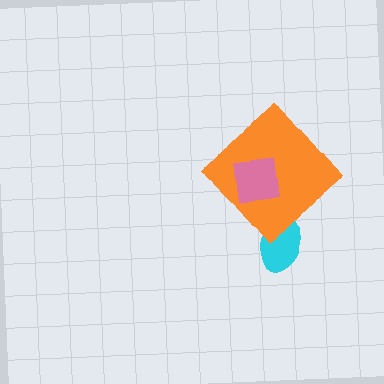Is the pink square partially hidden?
No, no other shape covers it.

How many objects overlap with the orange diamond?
2 objects overlap with the orange diamond.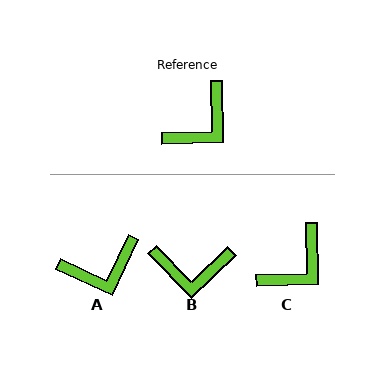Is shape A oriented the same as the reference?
No, it is off by about 27 degrees.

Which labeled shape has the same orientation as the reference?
C.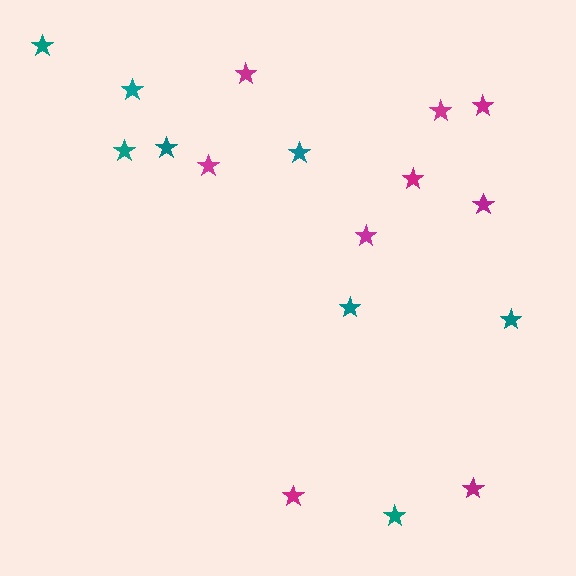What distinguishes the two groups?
There are 2 groups: one group of teal stars (8) and one group of magenta stars (9).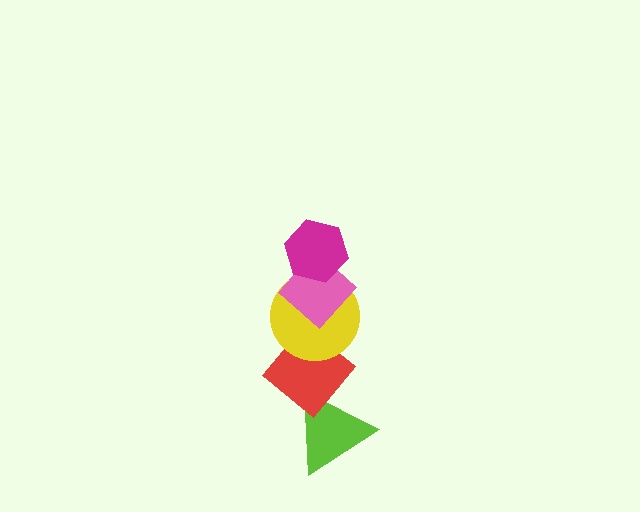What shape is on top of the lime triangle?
The red diamond is on top of the lime triangle.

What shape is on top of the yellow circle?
The pink diamond is on top of the yellow circle.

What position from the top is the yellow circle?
The yellow circle is 3rd from the top.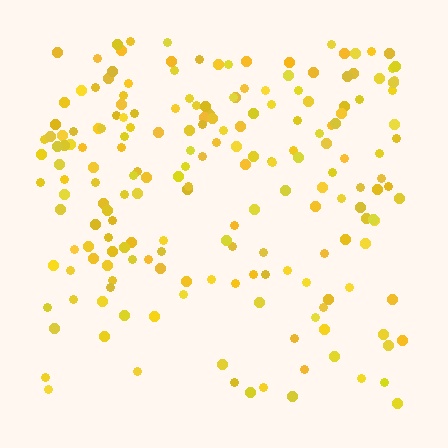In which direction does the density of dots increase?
From bottom to top, with the top side densest.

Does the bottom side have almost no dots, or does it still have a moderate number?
Still a moderate number, just noticeably fewer than the top.